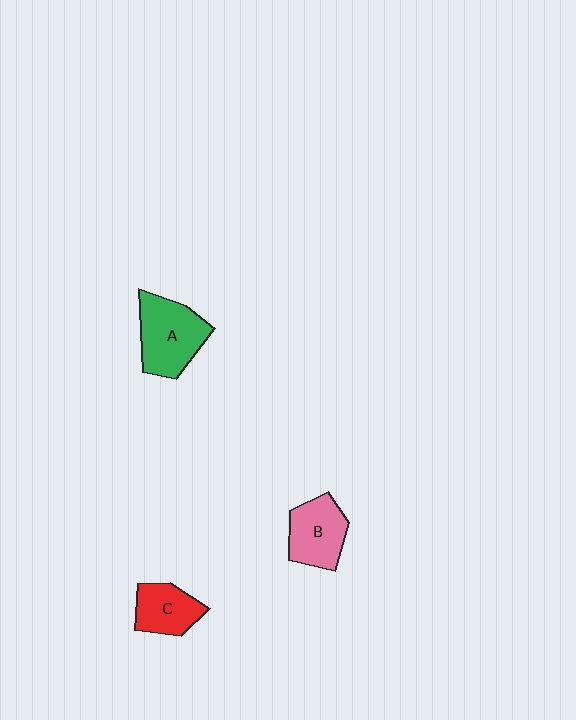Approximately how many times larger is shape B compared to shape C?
Approximately 1.2 times.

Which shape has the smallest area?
Shape C (red).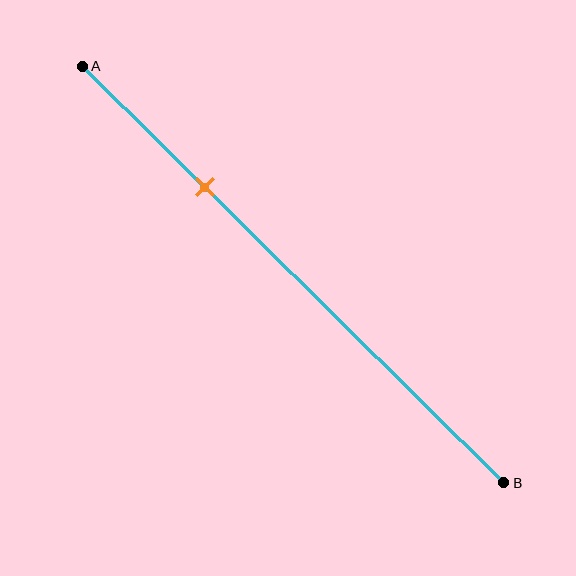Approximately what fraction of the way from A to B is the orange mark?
The orange mark is approximately 30% of the way from A to B.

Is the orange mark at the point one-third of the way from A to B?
No, the mark is at about 30% from A, not at the 33% one-third point.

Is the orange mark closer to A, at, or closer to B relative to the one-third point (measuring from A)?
The orange mark is closer to point A than the one-third point of segment AB.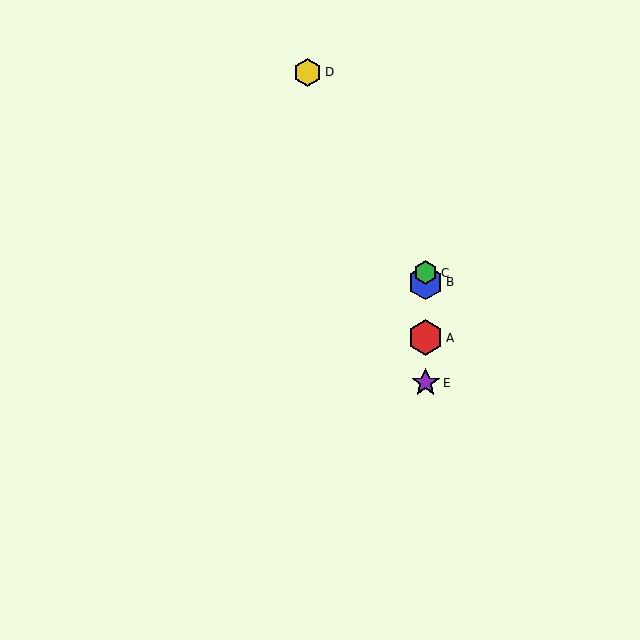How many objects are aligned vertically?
4 objects (A, B, C, E) are aligned vertically.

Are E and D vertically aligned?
No, E is at x≈426 and D is at x≈308.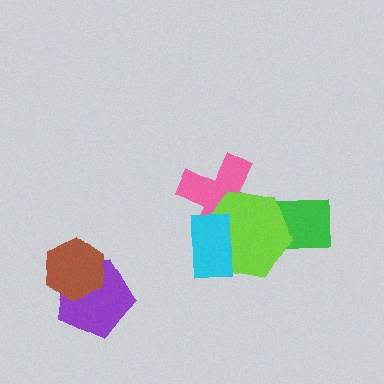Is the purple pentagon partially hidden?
Yes, it is partially covered by another shape.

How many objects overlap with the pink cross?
3 objects overlap with the pink cross.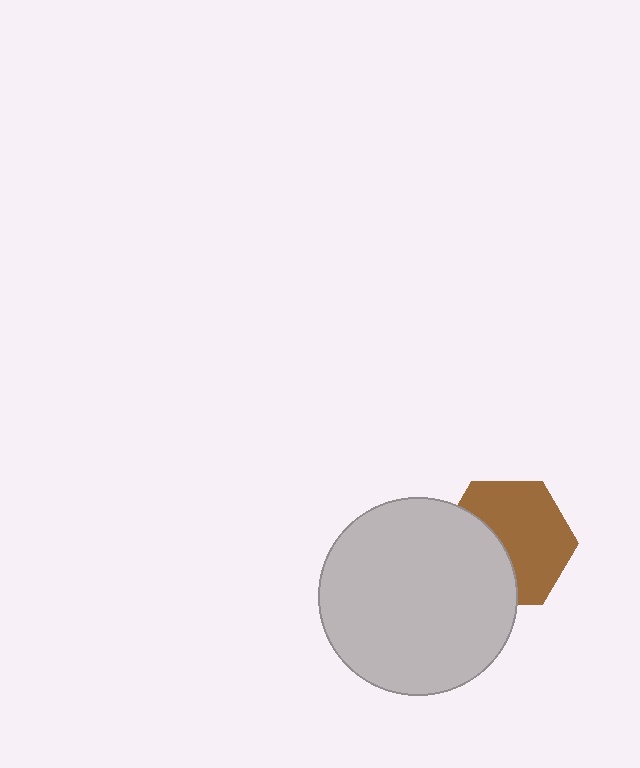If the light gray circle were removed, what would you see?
You would see the complete brown hexagon.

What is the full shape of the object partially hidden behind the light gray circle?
The partially hidden object is a brown hexagon.